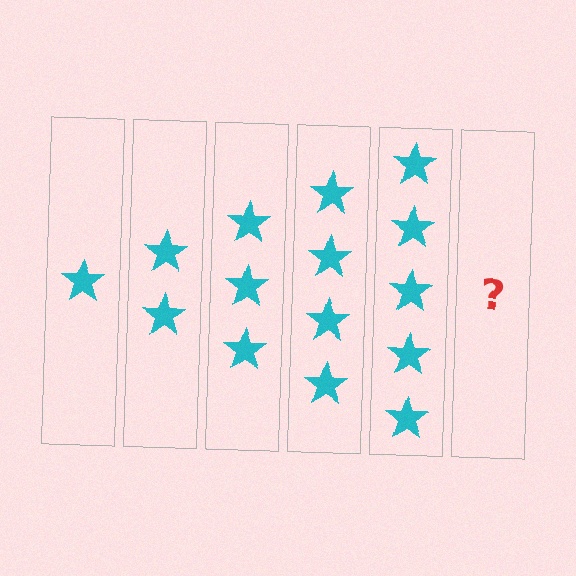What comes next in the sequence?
The next element should be 6 stars.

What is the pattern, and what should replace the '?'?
The pattern is that each step adds one more star. The '?' should be 6 stars.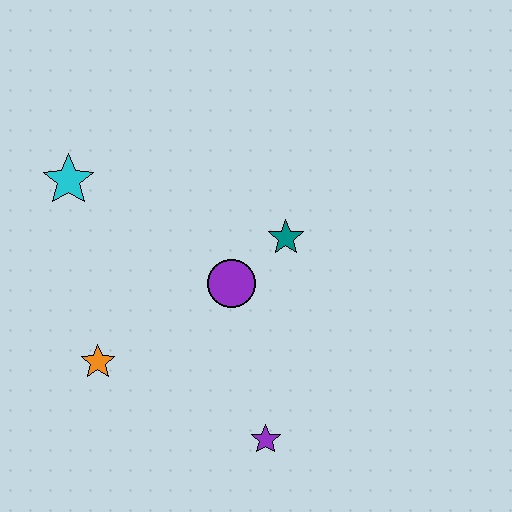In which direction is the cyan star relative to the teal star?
The cyan star is to the left of the teal star.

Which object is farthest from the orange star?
The teal star is farthest from the orange star.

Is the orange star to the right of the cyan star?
Yes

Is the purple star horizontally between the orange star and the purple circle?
No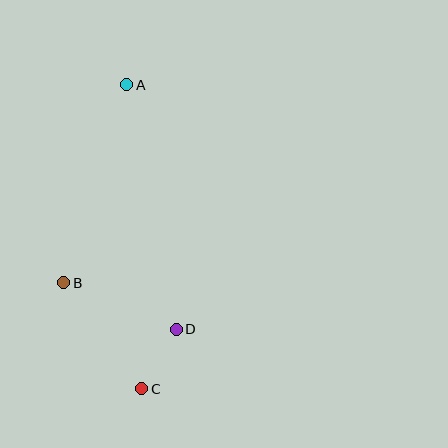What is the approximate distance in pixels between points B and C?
The distance between B and C is approximately 132 pixels.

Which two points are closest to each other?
Points C and D are closest to each other.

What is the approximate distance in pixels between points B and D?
The distance between B and D is approximately 122 pixels.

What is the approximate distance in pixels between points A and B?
The distance between A and B is approximately 208 pixels.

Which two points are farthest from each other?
Points A and C are farthest from each other.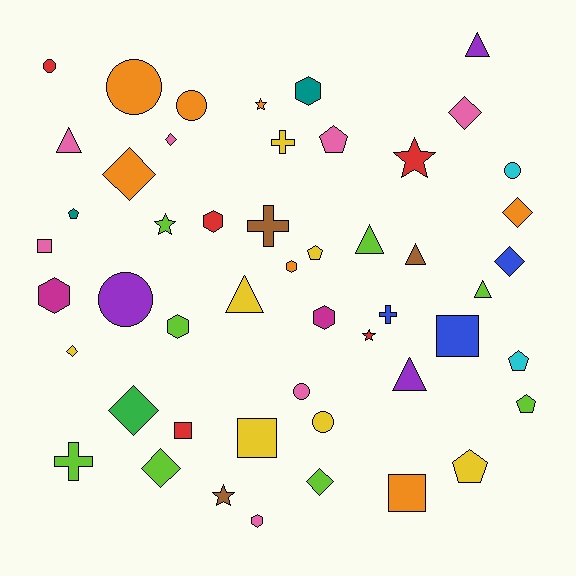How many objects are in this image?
There are 50 objects.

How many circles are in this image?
There are 7 circles.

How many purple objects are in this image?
There are 3 purple objects.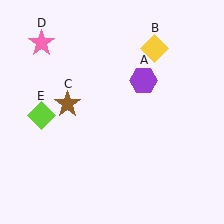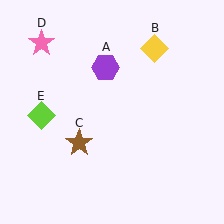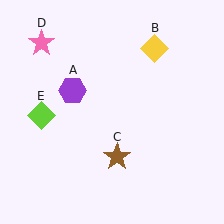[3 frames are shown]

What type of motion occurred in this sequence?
The purple hexagon (object A), brown star (object C) rotated counterclockwise around the center of the scene.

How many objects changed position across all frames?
2 objects changed position: purple hexagon (object A), brown star (object C).